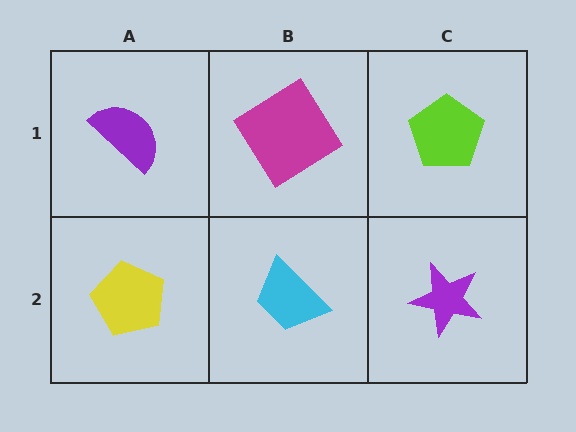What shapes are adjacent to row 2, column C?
A lime pentagon (row 1, column C), a cyan trapezoid (row 2, column B).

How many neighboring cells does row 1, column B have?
3.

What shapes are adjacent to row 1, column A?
A yellow pentagon (row 2, column A), a magenta diamond (row 1, column B).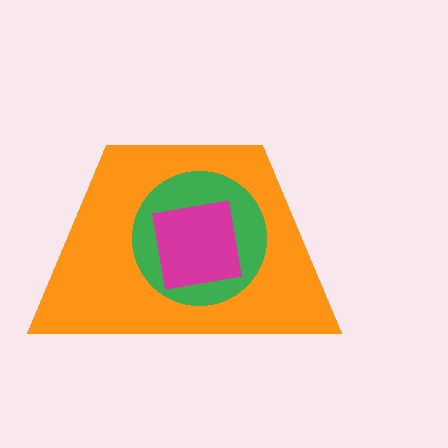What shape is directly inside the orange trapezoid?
The green circle.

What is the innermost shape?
The magenta square.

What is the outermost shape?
The orange trapezoid.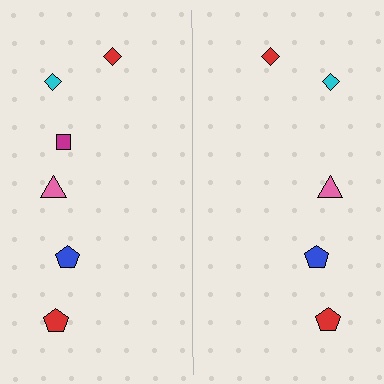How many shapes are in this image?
There are 11 shapes in this image.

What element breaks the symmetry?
A magenta square is missing from the right side.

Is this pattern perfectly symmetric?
No, the pattern is not perfectly symmetric. A magenta square is missing from the right side.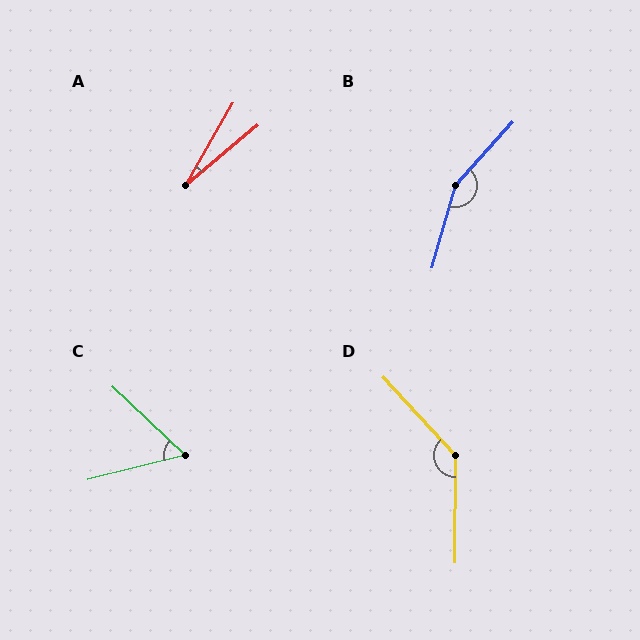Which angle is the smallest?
A, at approximately 21 degrees.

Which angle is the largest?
B, at approximately 154 degrees.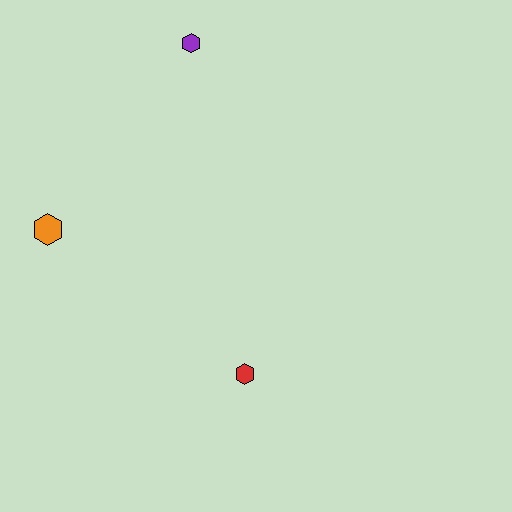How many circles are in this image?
There are no circles.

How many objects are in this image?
There are 3 objects.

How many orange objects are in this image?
There is 1 orange object.